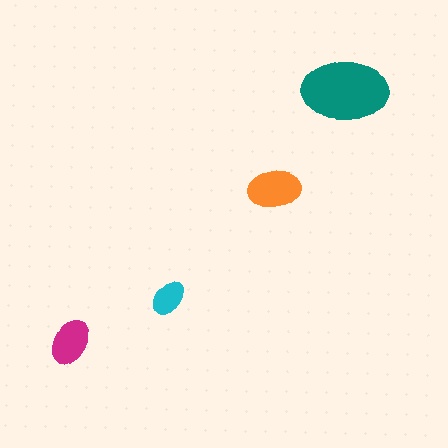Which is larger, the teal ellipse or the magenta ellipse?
The teal one.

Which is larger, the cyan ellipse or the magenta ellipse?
The magenta one.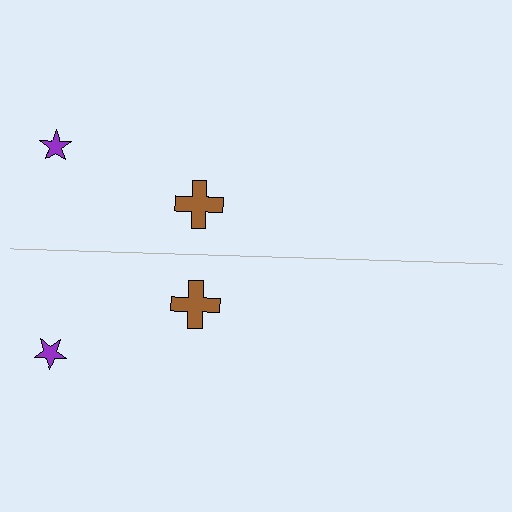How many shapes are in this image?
There are 4 shapes in this image.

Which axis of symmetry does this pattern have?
The pattern has a horizontal axis of symmetry running through the center of the image.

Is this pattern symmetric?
Yes, this pattern has bilateral (reflection) symmetry.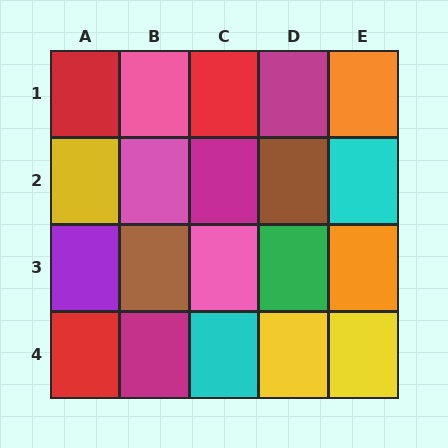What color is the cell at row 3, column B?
Brown.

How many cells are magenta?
3 cells are magenta.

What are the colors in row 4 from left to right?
Red, magenta, cyan, yellow, yellow.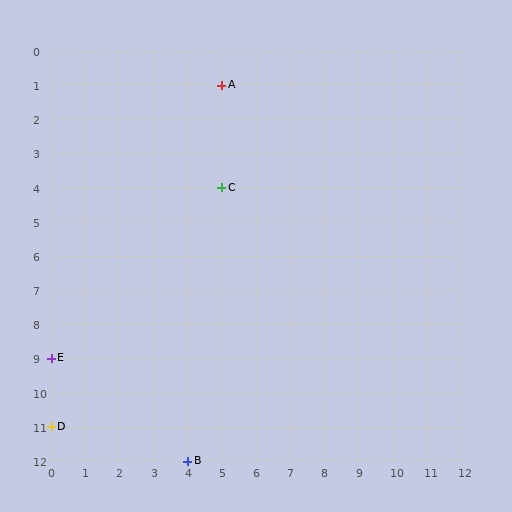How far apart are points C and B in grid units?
Points C and B are 1 column and 8 rows apart (about 8.1 grid units diagonally).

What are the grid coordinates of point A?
Point A is at grid coordinates (5, 1).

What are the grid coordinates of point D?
Point D is at grid coordinates (0, 11).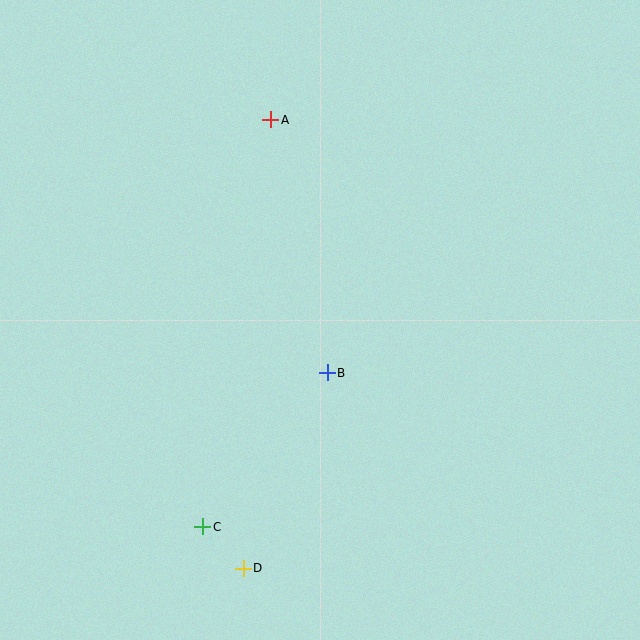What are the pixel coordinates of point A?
Point A is at (271, 120).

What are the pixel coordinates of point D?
Point D is at (243, 568).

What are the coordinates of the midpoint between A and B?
The midpoint between A and B is at (299, 246).